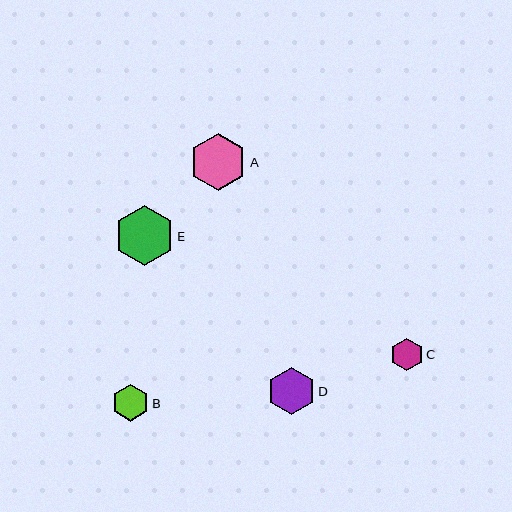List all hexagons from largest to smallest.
From largest to smallest: E, A, D, B, C.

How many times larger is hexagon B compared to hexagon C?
Hexagon B is approximately 1.1 times the size of hexagon C.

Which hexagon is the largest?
Hexagon E is the largest with a size of approximately 60 pixels.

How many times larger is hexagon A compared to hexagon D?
Hexagon A is approximately 1.2 times the size of hexagon D.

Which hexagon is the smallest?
Hexagon C is the smallest with a size of approximately 33 pixels.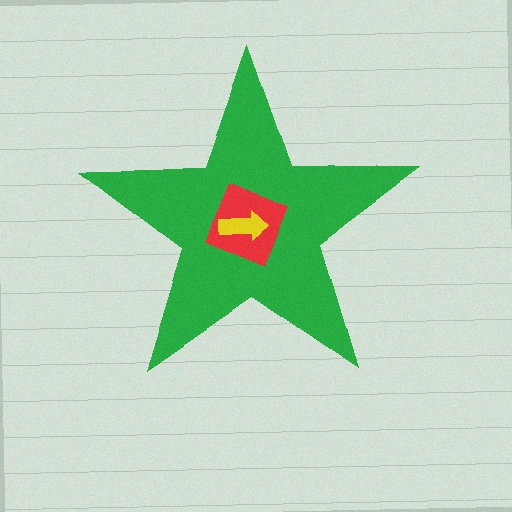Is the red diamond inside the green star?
Yes.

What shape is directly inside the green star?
The red diamond.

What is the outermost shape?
The green star.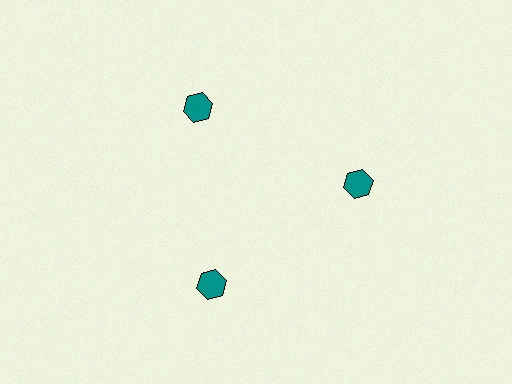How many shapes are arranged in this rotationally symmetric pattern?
There are 3 shapes, arranged in 3 groups of 1.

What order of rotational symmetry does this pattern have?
This pattern has 3-fold rotational symmetry.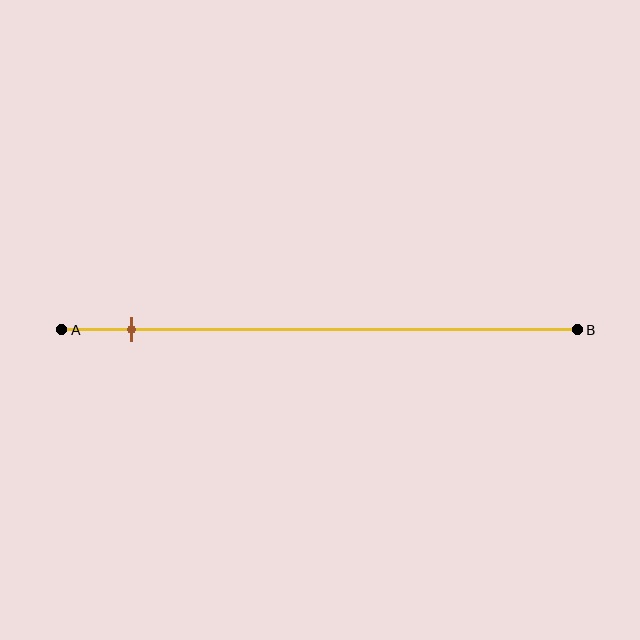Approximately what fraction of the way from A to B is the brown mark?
The brown mark is approximately 15% of the way from A to B.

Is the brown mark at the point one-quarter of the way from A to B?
No, the mark is at about 15% from A, not at the 25% one-quarter point.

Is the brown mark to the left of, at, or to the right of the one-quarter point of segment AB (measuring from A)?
The brown mark is to the left of the one-quarter point of segment AB.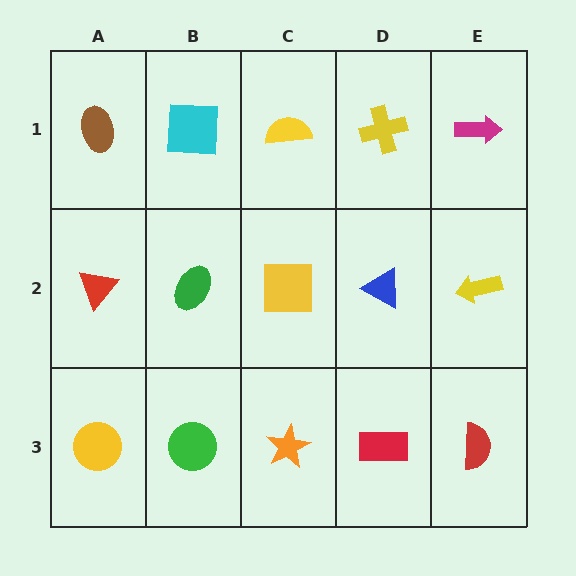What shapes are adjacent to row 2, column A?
A brown ellipse (row 1, column A), a yellow circle (row 3, column A), a green ellipse (row 2, column B).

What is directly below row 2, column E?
A red semicircle.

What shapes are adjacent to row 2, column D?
A yellow cross (row 1, column D), a red rectangle (row 3, column D), a yellow square (row 2, column C), a yellow arrow (row 2, column E).